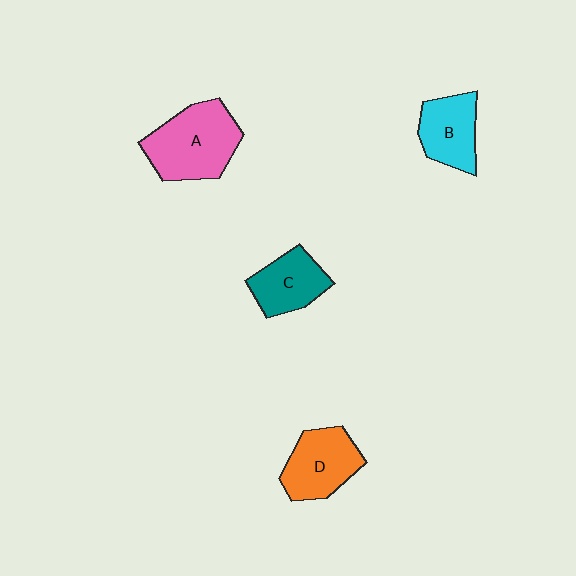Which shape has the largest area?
Shape A (pink).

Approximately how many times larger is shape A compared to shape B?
Approximately 1.5 times.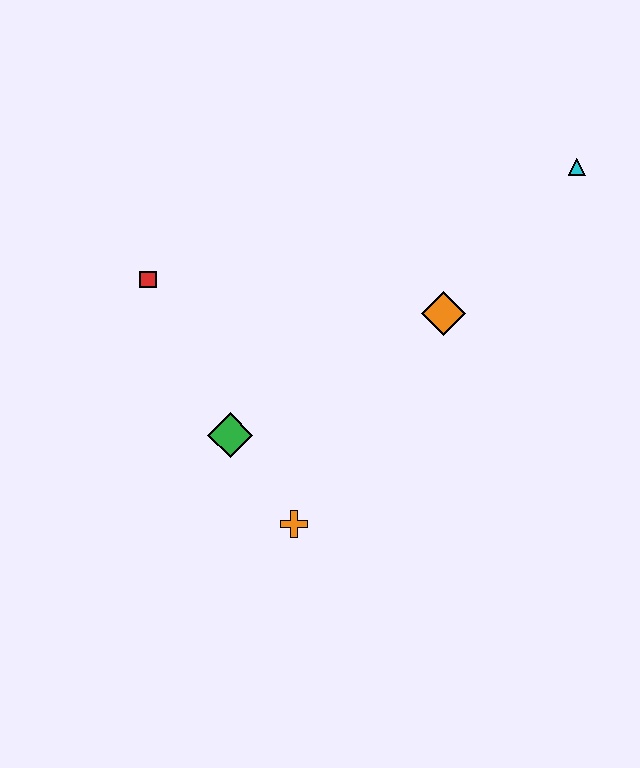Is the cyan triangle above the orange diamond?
Yes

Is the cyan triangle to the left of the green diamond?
No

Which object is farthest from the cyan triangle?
The orange cross is farthest from the cyan triangle.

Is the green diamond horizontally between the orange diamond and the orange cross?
No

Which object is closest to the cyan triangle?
The orange diamond is closest to the cyan triangle.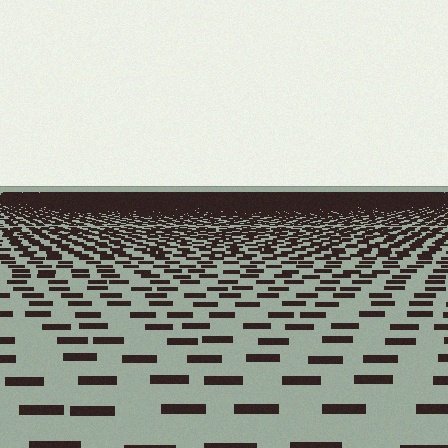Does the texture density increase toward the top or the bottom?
Density increases toward the top.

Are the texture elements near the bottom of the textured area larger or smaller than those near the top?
Larger. Near the bottom, elements are closer to the viewer and appear at a bigger on-screen size.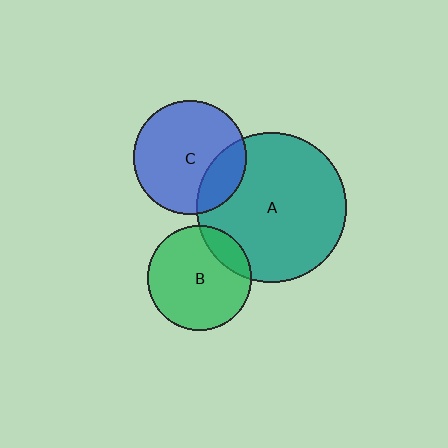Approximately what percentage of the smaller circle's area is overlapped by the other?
Approximately 15%.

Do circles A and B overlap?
Yes.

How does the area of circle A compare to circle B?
Approximately 2.1 times.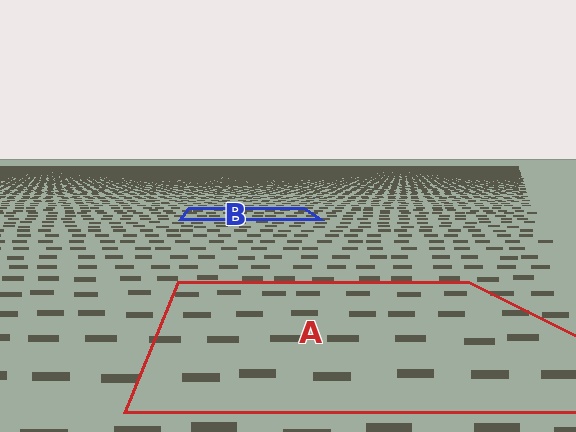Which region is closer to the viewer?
Region A is closer. The texture elements there are larger and more spread out.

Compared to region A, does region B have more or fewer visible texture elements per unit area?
Region B has more texture elements per unit area — they are packed more densely because it is farther away.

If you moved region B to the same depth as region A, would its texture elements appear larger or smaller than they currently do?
They would appear larger. At a closer depth, the same texture elements are projected at a bigger on-screen size.